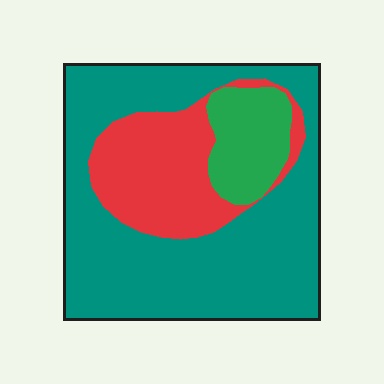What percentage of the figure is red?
Red takes up between a sixth and a third of the figure.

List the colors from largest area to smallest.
From largest to smallest: teal, red, green.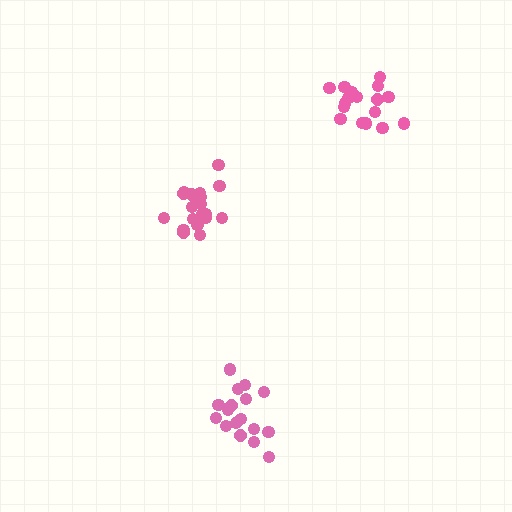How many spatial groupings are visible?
There are 3 spatial groupings.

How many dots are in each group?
Group 1: 20 dots, Group 2: 17 dots, Group 3: 18 dots (55 total).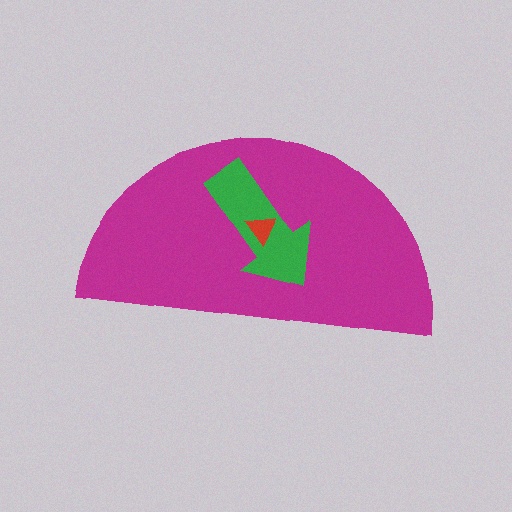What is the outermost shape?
The magenta semicircle.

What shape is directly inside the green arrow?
The red triangle.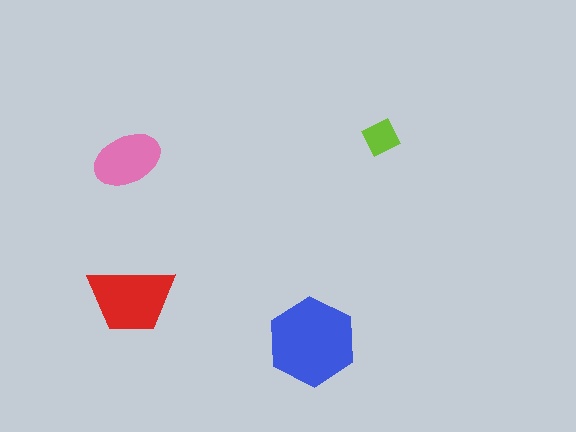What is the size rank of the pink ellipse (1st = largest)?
3rd.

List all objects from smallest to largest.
The lime square, the pink ellipse, the red trapezoid, the blue hexagon.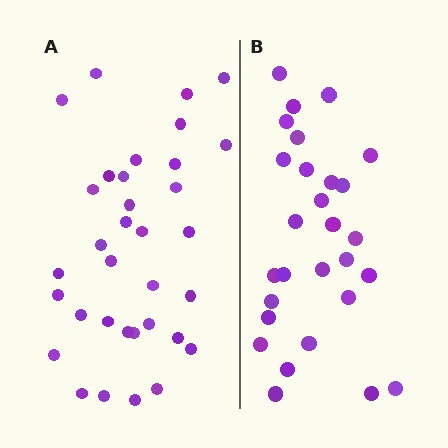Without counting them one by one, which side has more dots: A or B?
Region A (the left region) has more dots.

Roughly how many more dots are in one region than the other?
Region A has about 6 more dots than region B.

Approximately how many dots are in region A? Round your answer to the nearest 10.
About 30 dots. (The exact count is 34, which rounds to 30.)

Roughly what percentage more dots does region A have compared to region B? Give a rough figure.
About 20% more.